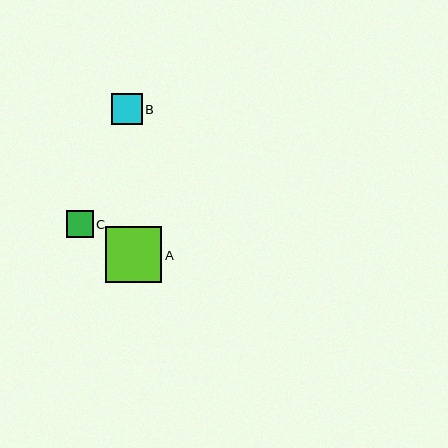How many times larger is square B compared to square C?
Square B is approximately 1.1 times the size of square C.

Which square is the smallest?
Square C is the smallest with a size of approximately 27 pixels.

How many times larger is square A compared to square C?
Square A is approximately 2.1 times the size of square C.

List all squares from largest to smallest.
From largest to smallest: A, B, C.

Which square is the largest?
Square A is the largest with a size of approximately 56 pixels.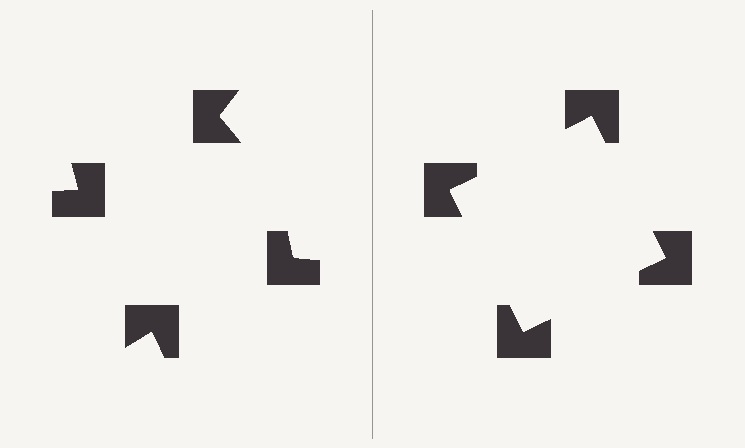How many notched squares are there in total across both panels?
8 — 4 on each side.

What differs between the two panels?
The notched squares are positioned identically on both sides; only the wedge orientations differ. On the right they align to a square; on the left they are misaligned.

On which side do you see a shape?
An illusory square appears on the right side. On the left side the wedge cuts are rotated, so no coherent shape forms.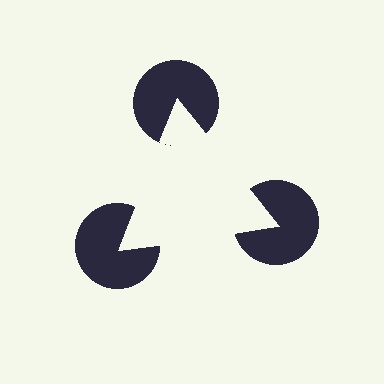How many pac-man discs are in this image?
There are 3 — one at each vertex of the illusory triangle.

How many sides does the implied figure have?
3 sides.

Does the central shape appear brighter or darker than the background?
It typically appears slightly brighter than the background, even though no actual brightness change is drawn.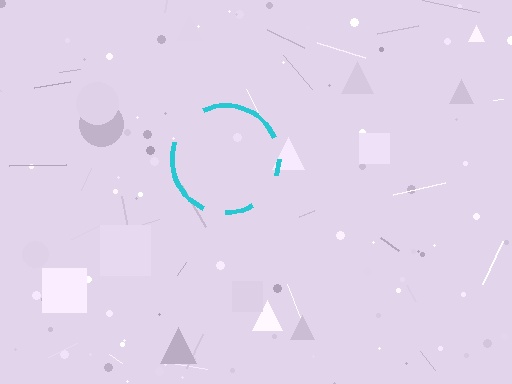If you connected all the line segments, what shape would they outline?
They would outline a circle.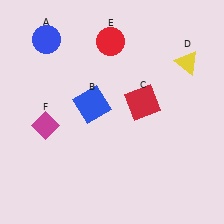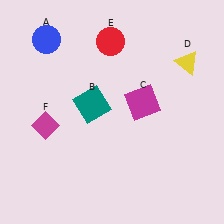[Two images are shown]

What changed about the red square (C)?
In Image 1, C is red. In Image 2, it changed to magenta.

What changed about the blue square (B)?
In Image 1, B is blue. In Image 2, it changed to teal.